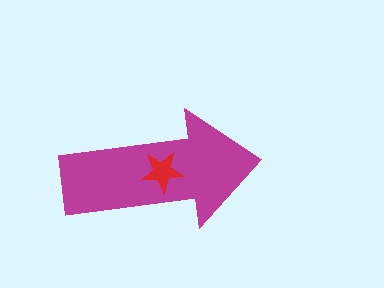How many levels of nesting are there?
2.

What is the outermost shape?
The magenta arrow.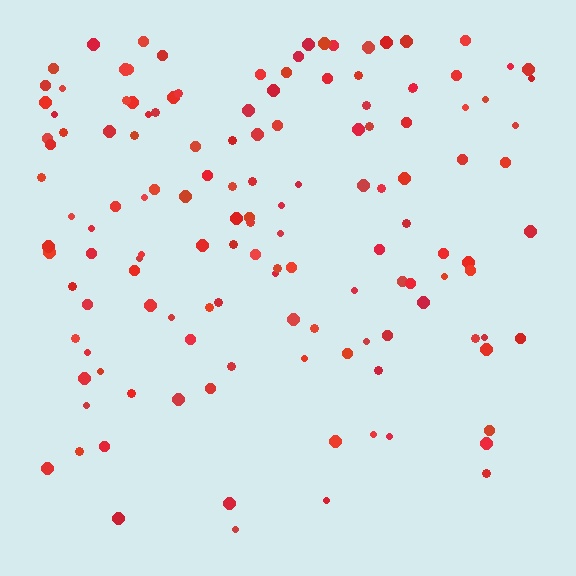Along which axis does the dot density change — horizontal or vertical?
Vertical.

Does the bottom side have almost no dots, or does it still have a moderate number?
Still a moderate number, just noticeably fewer than the top.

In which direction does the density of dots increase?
From bottom to top, with the top side densest.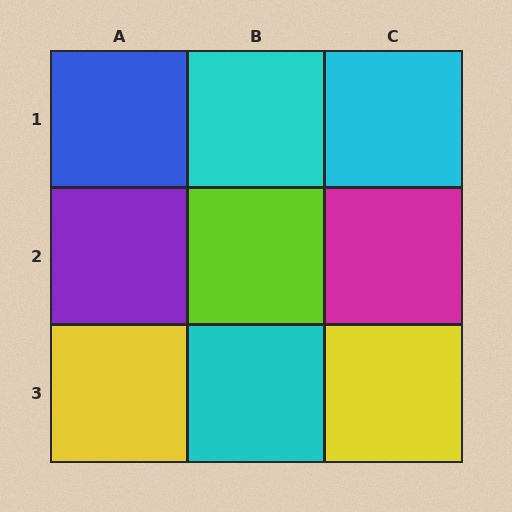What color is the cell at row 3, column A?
Yellow.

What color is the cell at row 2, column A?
Purple.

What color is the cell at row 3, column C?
Yellow.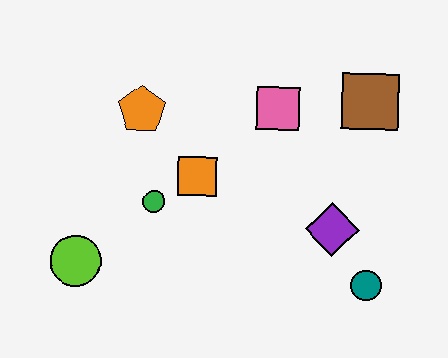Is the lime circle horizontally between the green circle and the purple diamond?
No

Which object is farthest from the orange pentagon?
The teal circle is farthest from the orange pentagon.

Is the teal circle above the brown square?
No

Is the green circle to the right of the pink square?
No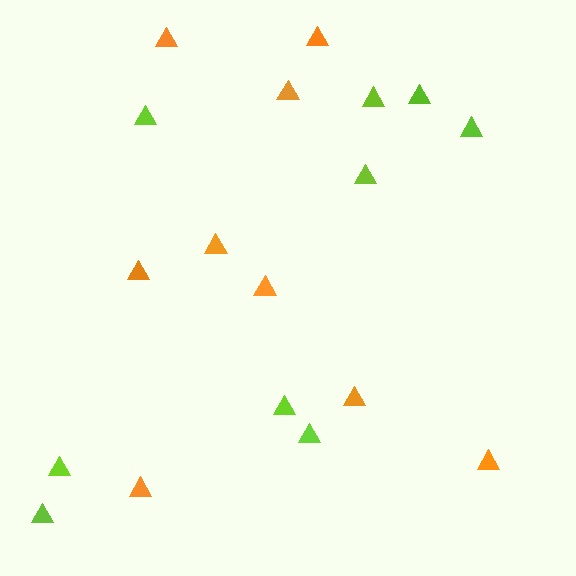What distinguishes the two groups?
There are 2 groups: one group of lime triangles (9) and one group of orange triangles (9).